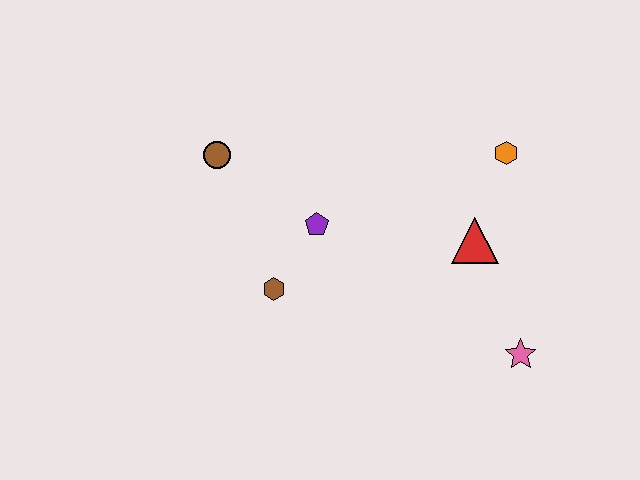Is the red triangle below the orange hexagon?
Yes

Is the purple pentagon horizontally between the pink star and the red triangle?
No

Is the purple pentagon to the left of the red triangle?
Yes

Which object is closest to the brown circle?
The purple pentagon is closest to the brown circle.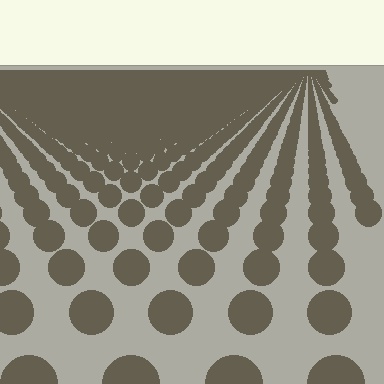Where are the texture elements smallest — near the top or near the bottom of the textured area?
Near the top.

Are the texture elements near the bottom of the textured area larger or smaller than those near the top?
Larger. Near the bottom, elements are closer to the viewer and appear at a bigger on-screen size.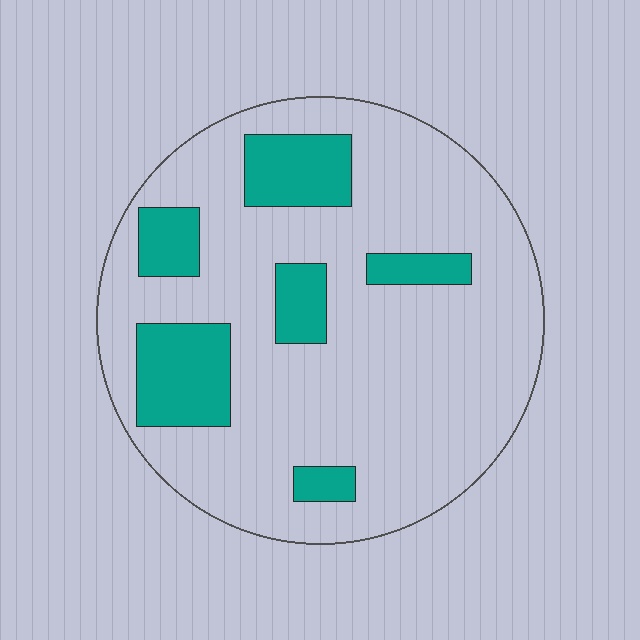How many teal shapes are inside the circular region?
6.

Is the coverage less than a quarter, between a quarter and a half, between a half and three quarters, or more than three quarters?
Less than a quarter.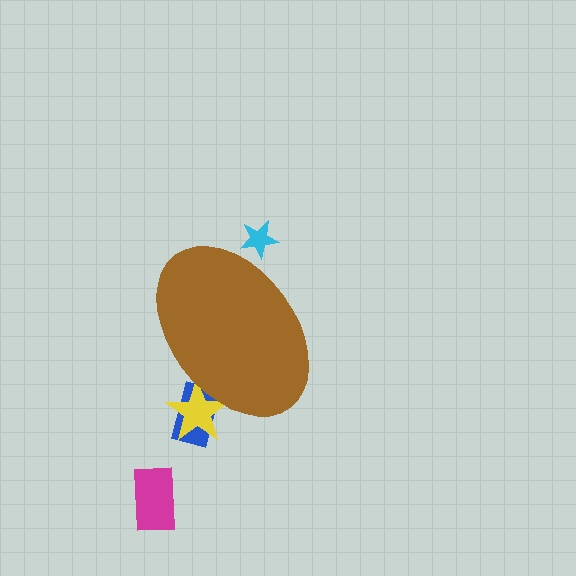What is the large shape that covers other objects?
A brown ellipse.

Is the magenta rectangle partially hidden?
No, the magenta rectangle is fully visible.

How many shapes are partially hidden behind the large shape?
3 shapes are partially hidden.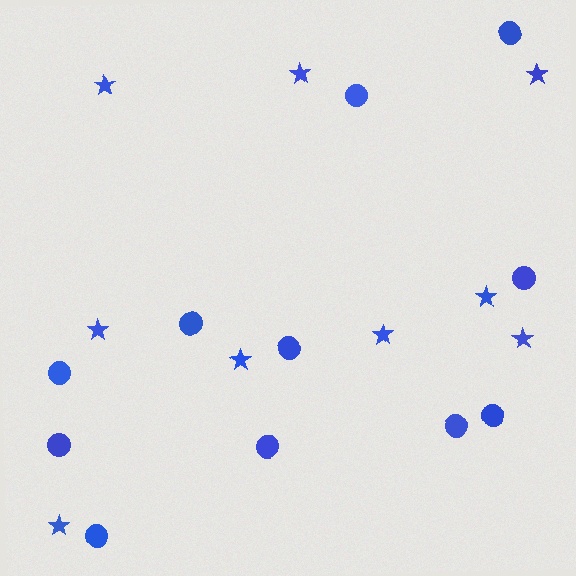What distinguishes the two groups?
There are 2 groups: one group of stars (9) and one group of circles (11).